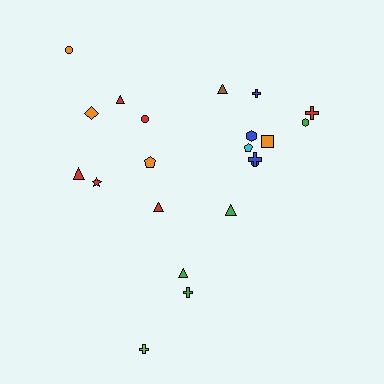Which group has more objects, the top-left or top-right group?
The top-right group.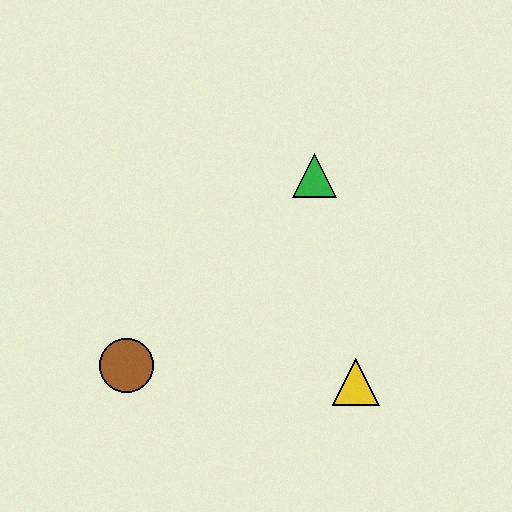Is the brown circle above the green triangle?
No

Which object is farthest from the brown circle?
The green triangle is farthest from the brown circle.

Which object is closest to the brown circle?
The yellow triangle is closest to the brown circle.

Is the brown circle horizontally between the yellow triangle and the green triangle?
No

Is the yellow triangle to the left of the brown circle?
No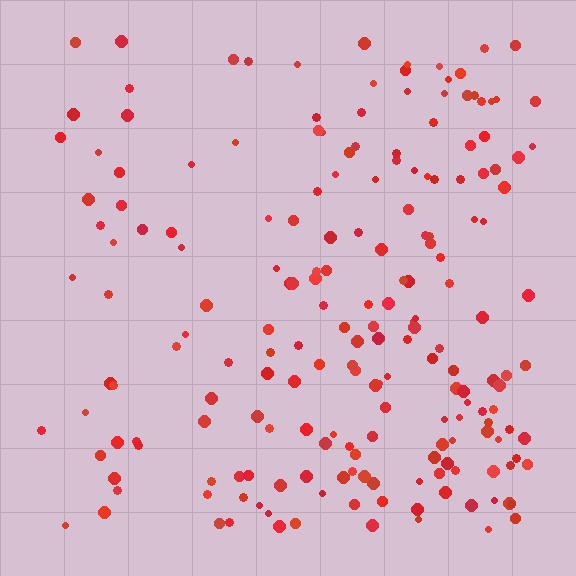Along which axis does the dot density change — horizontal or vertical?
Horizontal.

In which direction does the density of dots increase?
From left to right, with the right side densest.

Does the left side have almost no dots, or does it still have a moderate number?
Still a moderate number, just noticeably fewer than the right.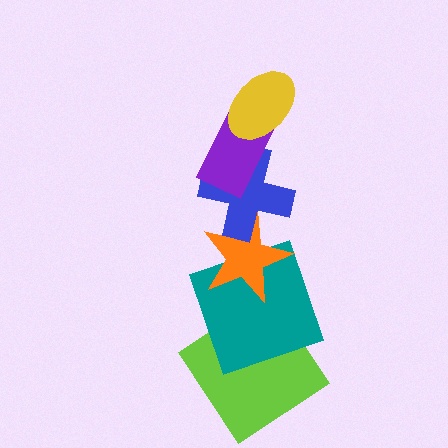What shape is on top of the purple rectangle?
The yellow ellipse is on top of the purple rectangle.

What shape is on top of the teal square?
The orange star is on top of the teal square.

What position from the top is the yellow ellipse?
The yellow ellipse is 1st from the top.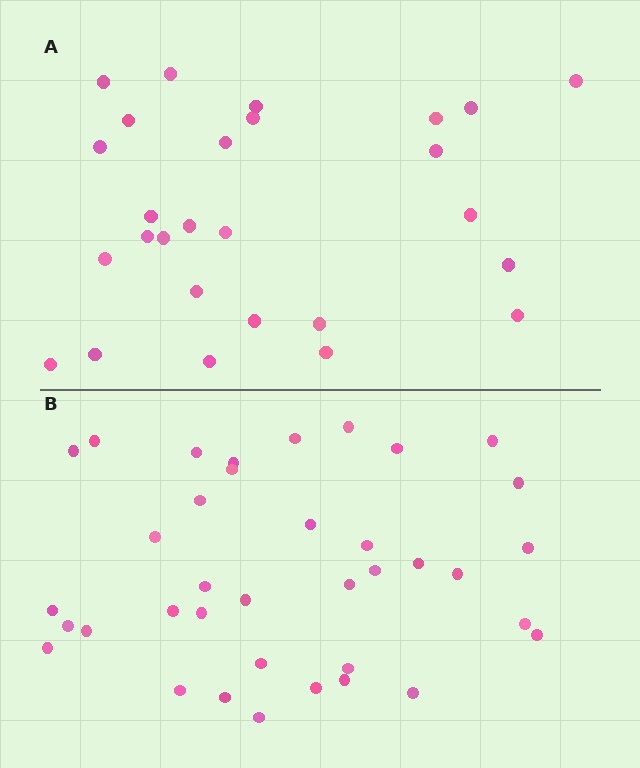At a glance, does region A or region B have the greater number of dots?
Region B (the bottom region) has more dots.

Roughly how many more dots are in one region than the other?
Region B has roughly 10 or so more dots than region A.